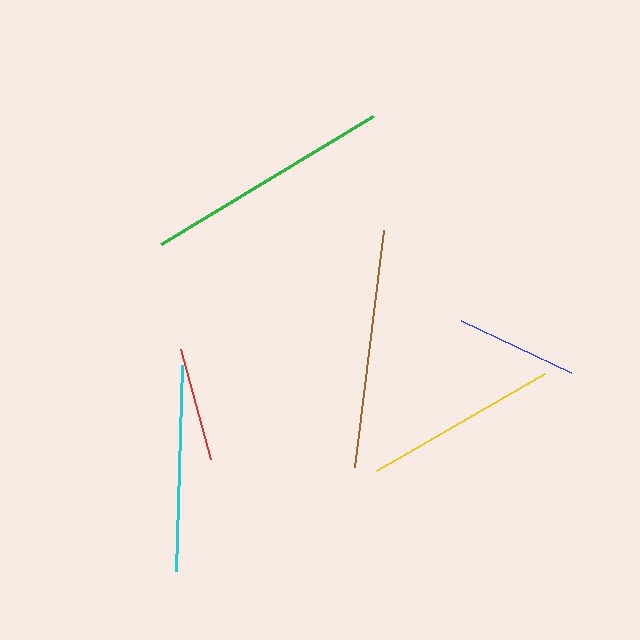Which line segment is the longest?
The green line is the longest at approximately 247 pixels.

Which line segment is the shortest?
The red line is the shortest at approximately 114 pixels.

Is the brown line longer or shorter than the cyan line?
The brown line is longer than the cyan line.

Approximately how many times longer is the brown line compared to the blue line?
The brown line is approximately 2.0 times the length of the blue line.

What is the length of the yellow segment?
The yellow segment is approximately 194 pixels long.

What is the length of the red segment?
The red segment is approximately 114 pixels long.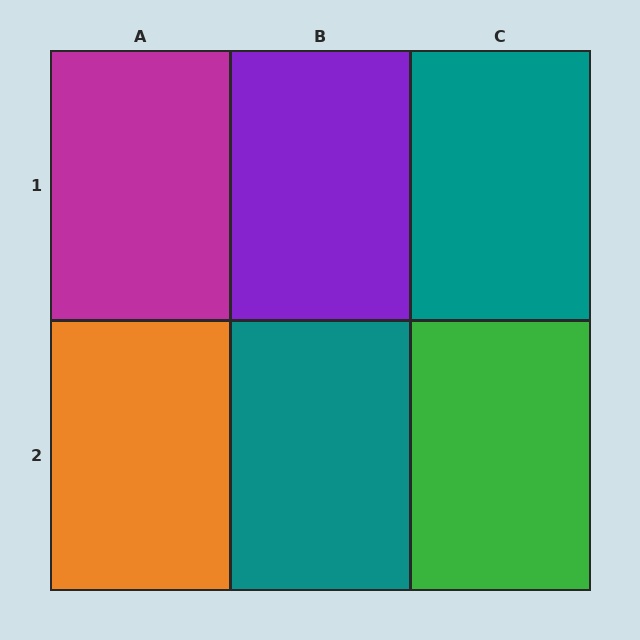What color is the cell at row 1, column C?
Teal.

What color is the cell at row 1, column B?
Purple.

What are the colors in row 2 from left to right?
Orange, teal, green.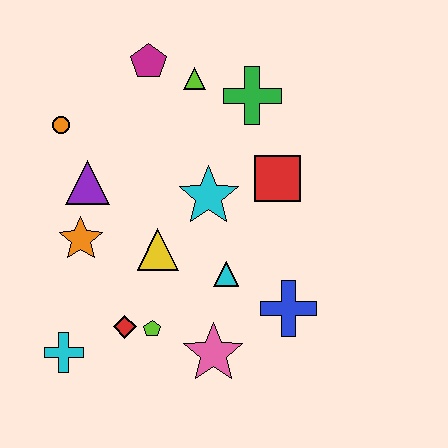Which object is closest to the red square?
The cyan star is closest to the red square.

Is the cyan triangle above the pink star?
Yes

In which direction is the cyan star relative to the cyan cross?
The cyan star is above the cyan cross.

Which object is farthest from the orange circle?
The blue cross is farthest from the orange circle.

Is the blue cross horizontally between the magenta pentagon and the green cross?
No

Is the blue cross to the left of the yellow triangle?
No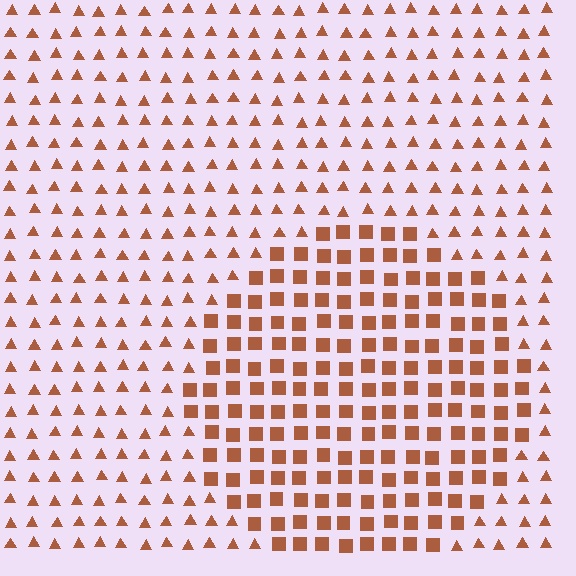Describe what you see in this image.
The image is filled with small brown elements arranged in a uniform grid. A circle-shaped region contains squares, while the surrounding area contains triangles. The boundary is defined purely by the change in element shape.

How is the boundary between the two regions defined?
The boundary is defined by a change in element shape: squares inside vs. triangles outside. All elements share the same color and spacing.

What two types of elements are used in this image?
The image uses squares inside the circle region and triangles outside it.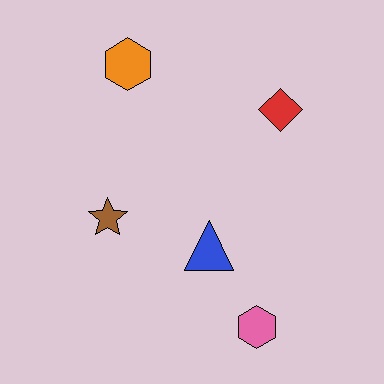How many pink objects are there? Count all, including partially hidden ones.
There is 1 pink object.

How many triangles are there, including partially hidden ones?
There is 1 triangle.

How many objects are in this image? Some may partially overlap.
There are 5 objects.